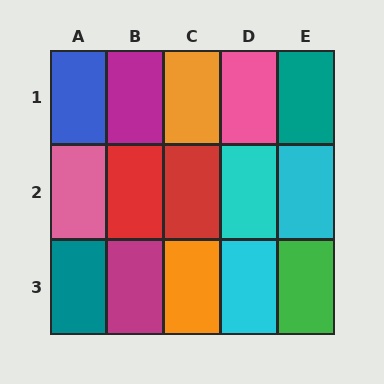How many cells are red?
2 cells are red.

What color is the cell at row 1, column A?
Blue.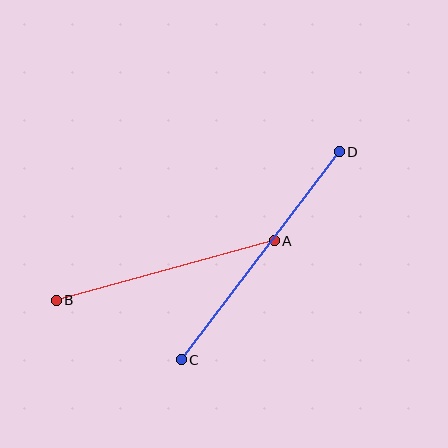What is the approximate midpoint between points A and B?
The midpoint is at approximately (165, 271) pixels.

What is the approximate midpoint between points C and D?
The midpoint is at approximately (260, 256) pixels.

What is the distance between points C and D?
The distance is approximately 261 pixels.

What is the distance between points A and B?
The distance is approximately 226 pixels.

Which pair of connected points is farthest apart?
Points C and D are farthest apart.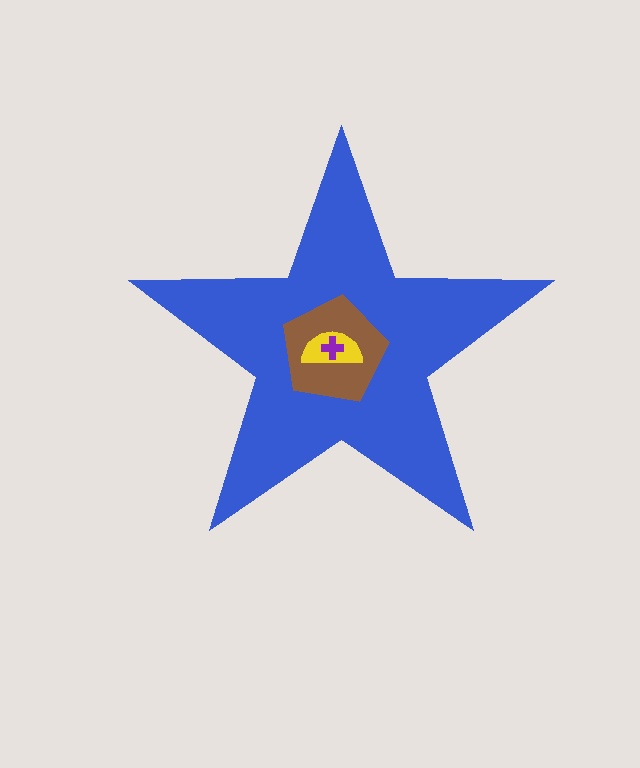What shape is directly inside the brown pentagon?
The yellow semicircle.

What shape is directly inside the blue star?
The brown pentagon.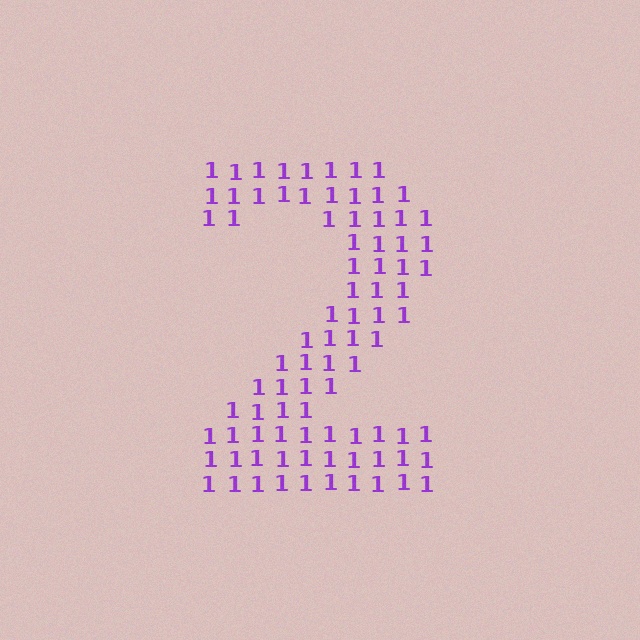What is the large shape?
The large shape is the digit 2.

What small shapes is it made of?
It is made of small digit 1's.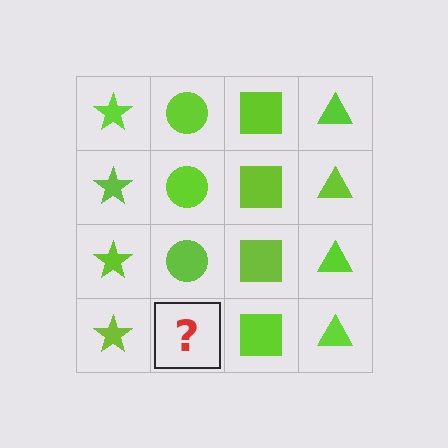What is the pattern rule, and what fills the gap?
The rule is that each column has a consistent shape. The gap should be filled with a lime circle.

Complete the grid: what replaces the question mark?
The question mark should be replaced with a lime circle.